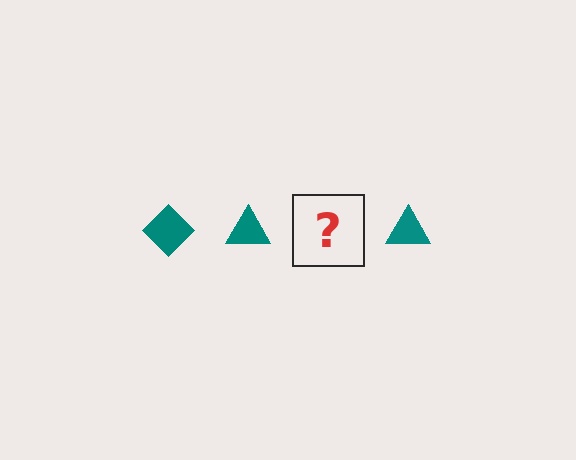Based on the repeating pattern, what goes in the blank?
The blank should be a teal diamond.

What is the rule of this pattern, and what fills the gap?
The rule is that the pattern cycles through diamond, triangle shapes in teal. The gap should be filled with a teal diamond.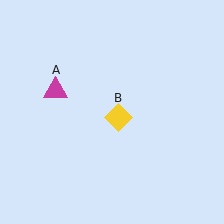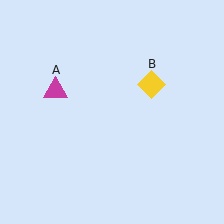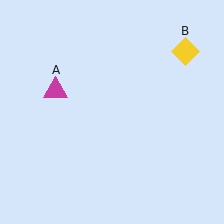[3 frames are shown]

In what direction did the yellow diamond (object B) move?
The yellow diamond (object B) moved up and to the right.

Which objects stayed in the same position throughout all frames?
Magenta triangle (object A) remained stationary.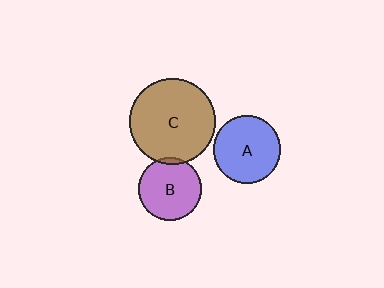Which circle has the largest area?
Circle C (brown).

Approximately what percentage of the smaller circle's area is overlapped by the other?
Approximately 5%.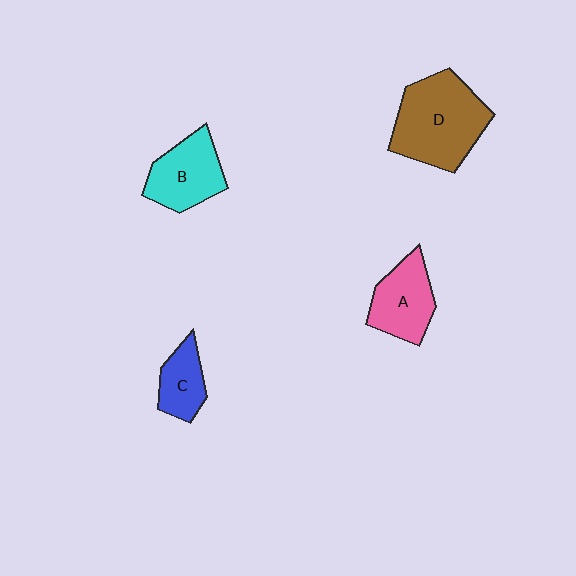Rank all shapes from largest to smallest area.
From largest to smallest: D (brown), B (cyan), A (pink), C (blue).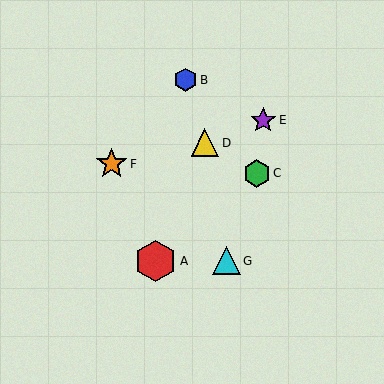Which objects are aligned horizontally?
Objects A, G are aligned horizontally.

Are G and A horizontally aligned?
Yes, both are at y≈261.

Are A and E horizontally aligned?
No, A is at y≈261 and E is at y≈120.